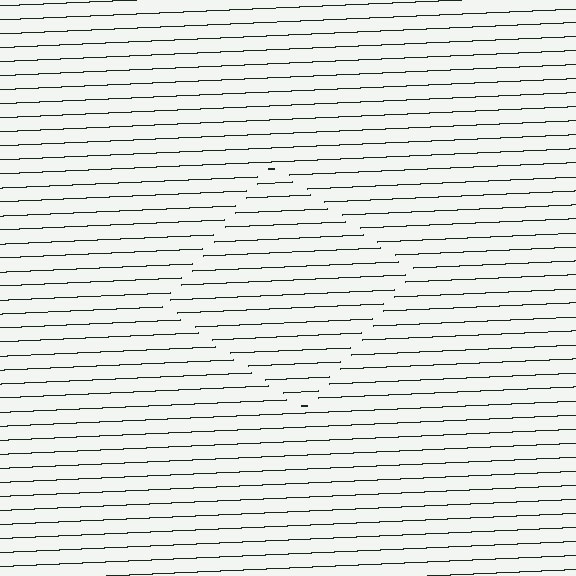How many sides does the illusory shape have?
4 sides — the line-ends trace a square.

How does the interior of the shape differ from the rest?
The interior of the shape contains the same grating, shifted by half a period — the contour is defined by the phase discontinuity where line-ends from the inner and outer gratings abut.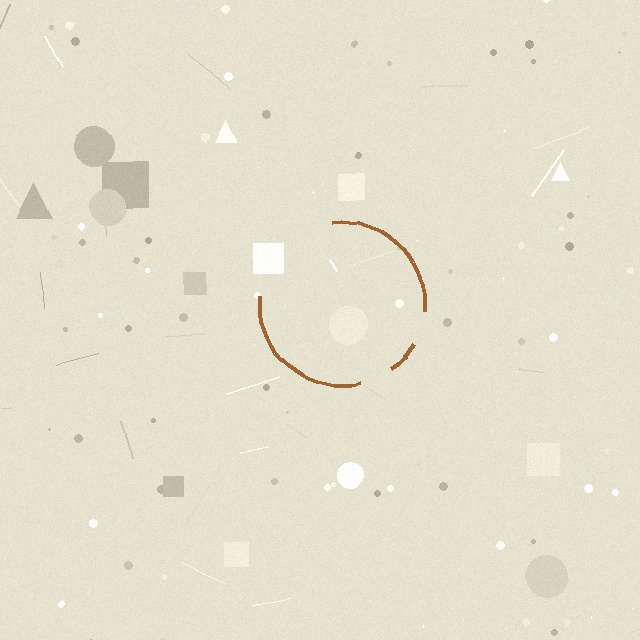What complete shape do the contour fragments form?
The contour fragments form a circle.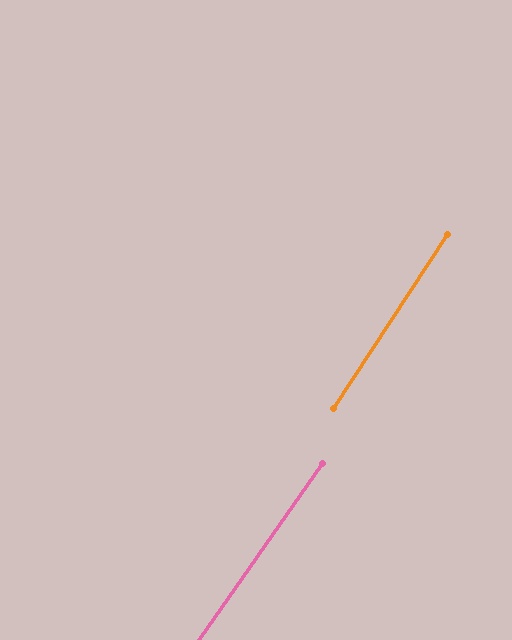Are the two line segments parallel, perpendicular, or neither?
Parallel — their directions differ by only 1.9°.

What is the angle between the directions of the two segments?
Approximately 2 degrees.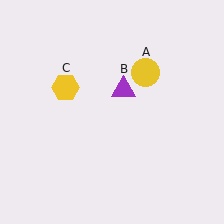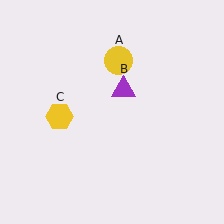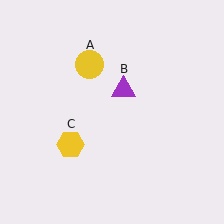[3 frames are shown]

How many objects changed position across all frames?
2 objects changed position: yellow circle (object A), yellow hexagon (object C).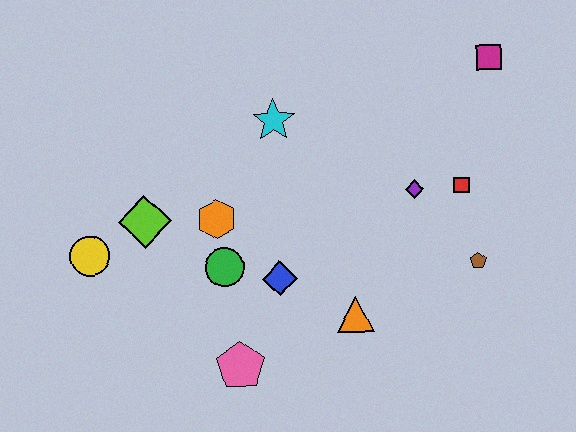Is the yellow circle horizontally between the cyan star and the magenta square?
No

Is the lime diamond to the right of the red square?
No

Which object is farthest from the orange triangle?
The magenta square is farthest from the orange triangle.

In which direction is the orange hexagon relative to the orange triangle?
The orange hexagon is to the left of the orange triangle.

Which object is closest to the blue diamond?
The green circle is closest to the blue diamond.